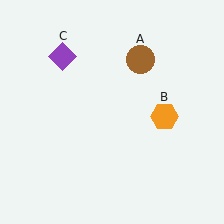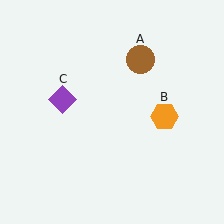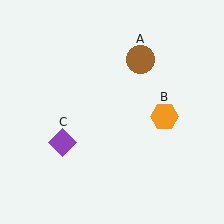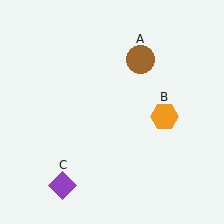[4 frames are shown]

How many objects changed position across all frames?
1 object changed position: purple diamond (object C).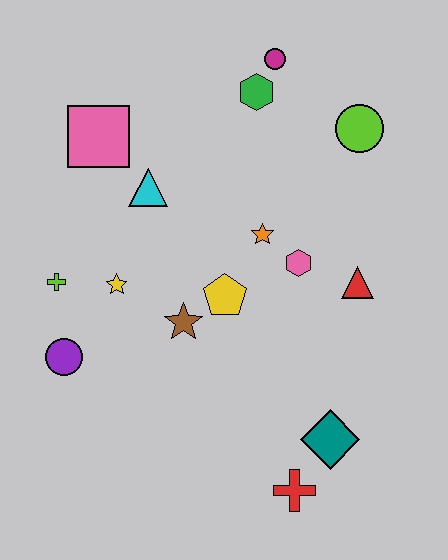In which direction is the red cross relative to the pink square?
The red cross is below the pink square.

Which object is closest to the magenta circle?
The green hexagon is closest to the magenta circle.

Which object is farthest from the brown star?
The magenta circle is farthest from the brown star.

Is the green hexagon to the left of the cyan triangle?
No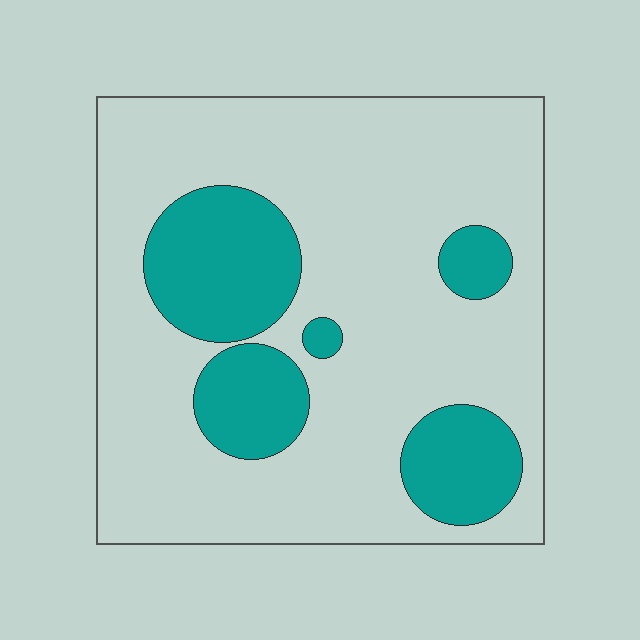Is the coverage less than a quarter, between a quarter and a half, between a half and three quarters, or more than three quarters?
Less than a quarter.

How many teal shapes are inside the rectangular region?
5.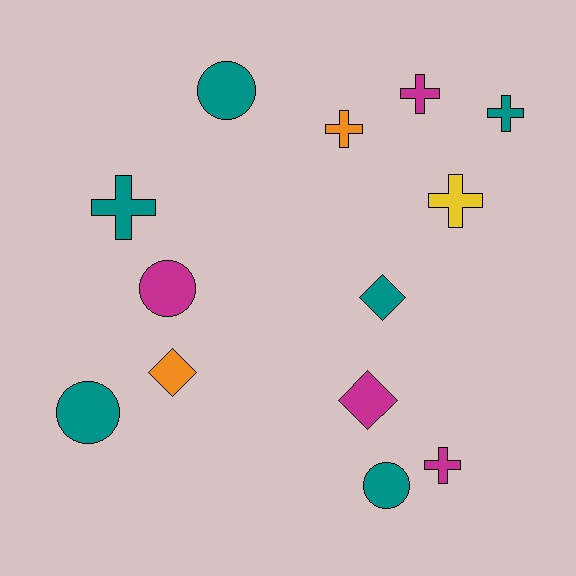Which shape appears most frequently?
Cross, with 6 objects.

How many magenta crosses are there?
There are 2 magenta crosses.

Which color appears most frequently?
Teal, with 6 objects.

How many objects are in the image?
There are 13 objects.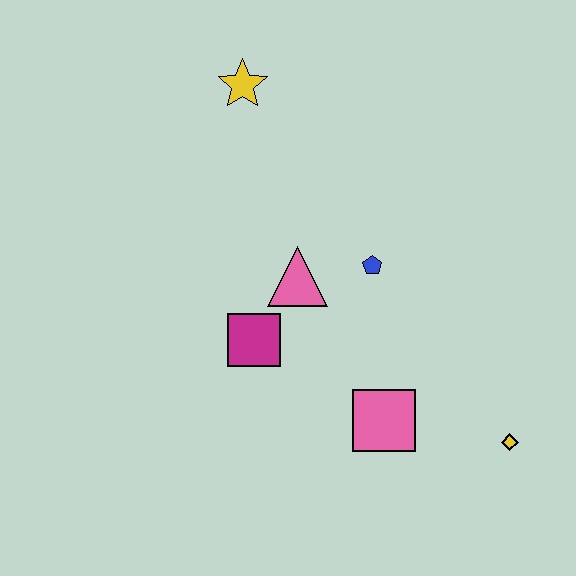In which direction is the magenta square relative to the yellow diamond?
The magenta square is to the left of the yellow diamond.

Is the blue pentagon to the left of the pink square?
Yes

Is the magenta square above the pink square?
Yes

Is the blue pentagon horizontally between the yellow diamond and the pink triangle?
Yes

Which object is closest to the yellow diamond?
The pink square is closest to the yellow diamond.